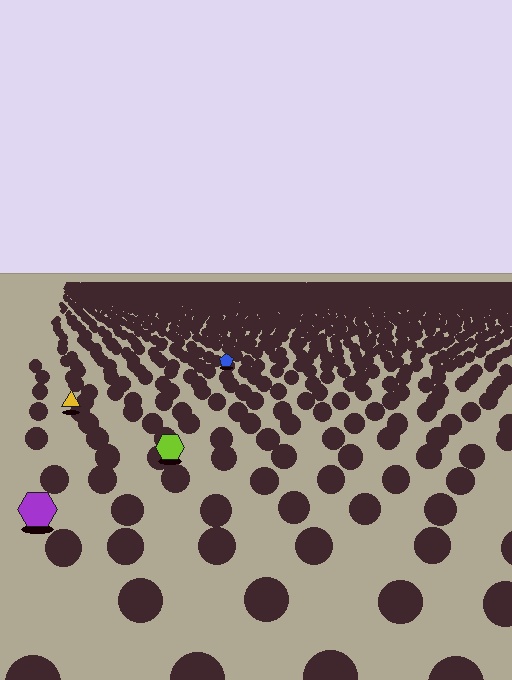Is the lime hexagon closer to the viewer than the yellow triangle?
Yes. The lime hexagon is closer — you can tell from the texture gradient: the ground texture is coarser near it.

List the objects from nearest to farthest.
From nearest to farthest: the purple hexagon, the lime hexagon, the yellow triangle, the blue pentagon.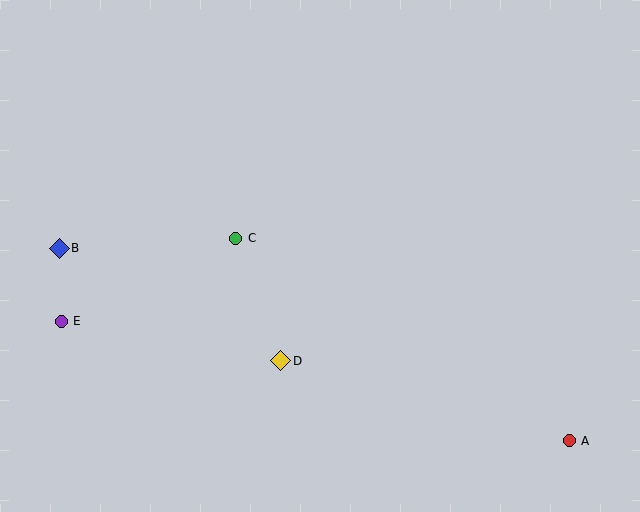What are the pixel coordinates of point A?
Point A is at (569, 441).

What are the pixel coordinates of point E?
Point E is at (61, 321).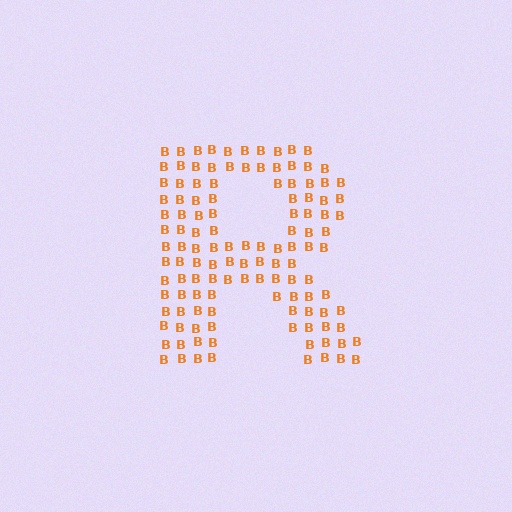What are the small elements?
The small elements are letter B's.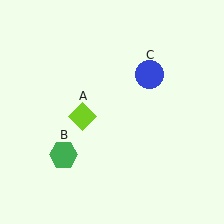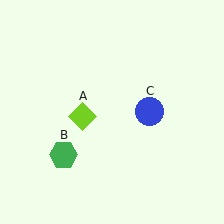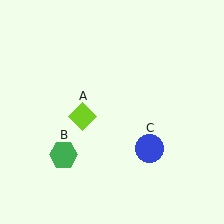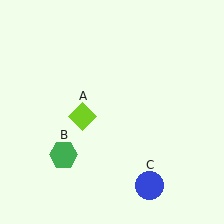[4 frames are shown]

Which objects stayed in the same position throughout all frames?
Lime diamond (object A) and green hexagon (object B) remained stationary.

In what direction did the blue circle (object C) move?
The blue circle (object C) moved down.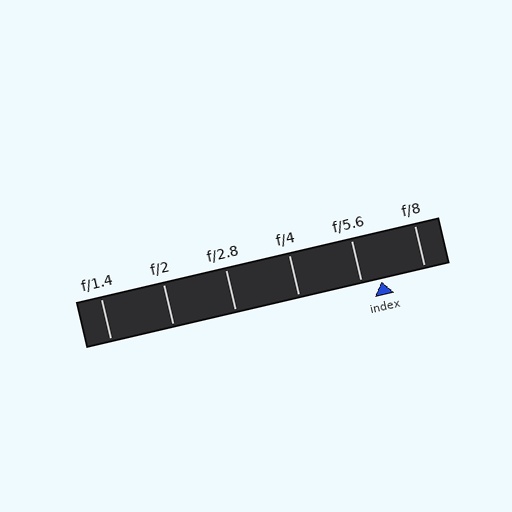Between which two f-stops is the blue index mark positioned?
The index mark is between f/5.6 and f/8.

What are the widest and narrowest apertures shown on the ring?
The widest aperture shown is f/1.4 and the narrowest is f/8.